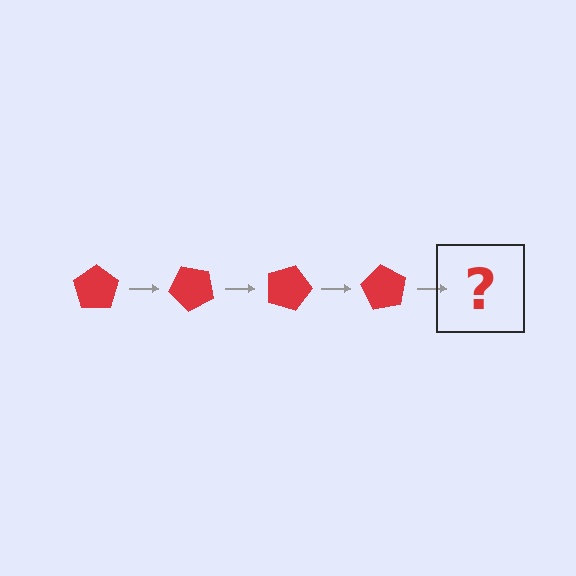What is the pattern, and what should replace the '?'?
The pattern is that the pentagon rotates 45 degrees each step. The '?' should be a red pentagon rotated 180 degrees.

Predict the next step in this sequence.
The next step is a red pentagon rotated 180 degrees.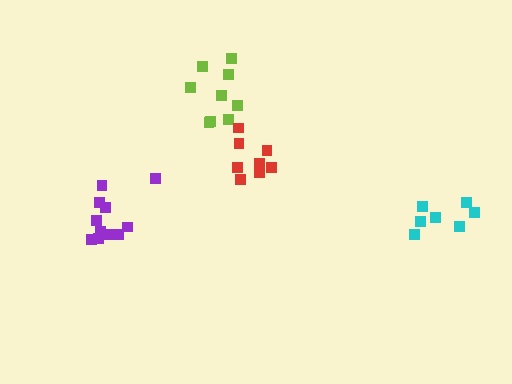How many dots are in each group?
Group 1: 9 dots, Group 2: 7 dots, Group 3: 8 dots, Group 4: 11 dots (35 total).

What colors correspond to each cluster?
The clusters are colored: lime, cyan, red, purple.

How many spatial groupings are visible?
There are 4 spatial groupings.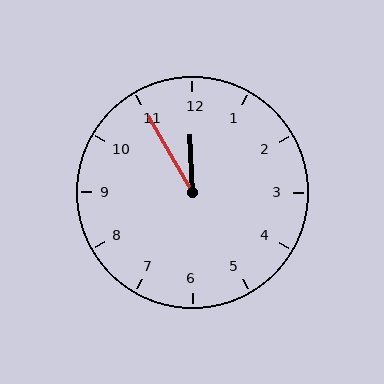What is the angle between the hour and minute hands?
Approximately 28 degrees.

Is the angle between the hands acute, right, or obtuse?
It is acute.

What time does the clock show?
11:55.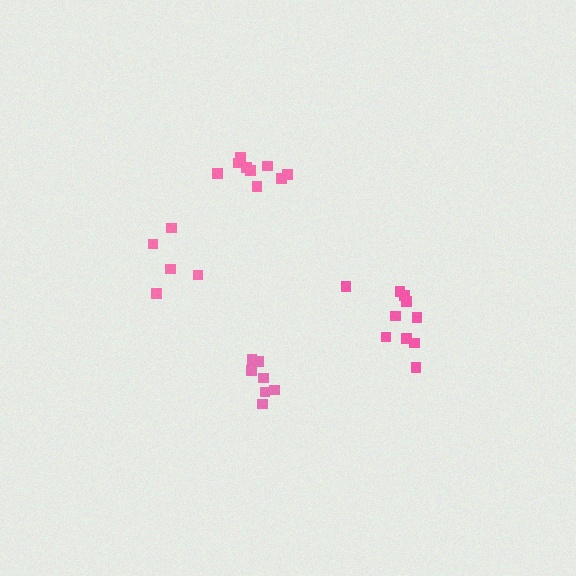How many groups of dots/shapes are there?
There are 4 groups.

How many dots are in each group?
Group 1: 10 dots, Group 2: 7 dots, Group 3: 9 dots, Group 4: 5 dots (31 total).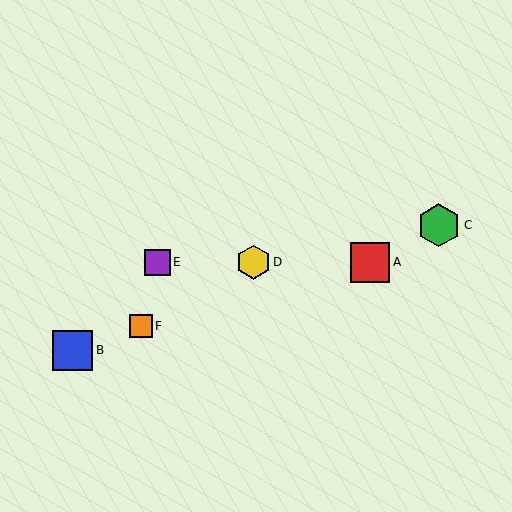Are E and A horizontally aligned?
Yes, both are at y≈262.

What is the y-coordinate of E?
Object E is at y≈262.